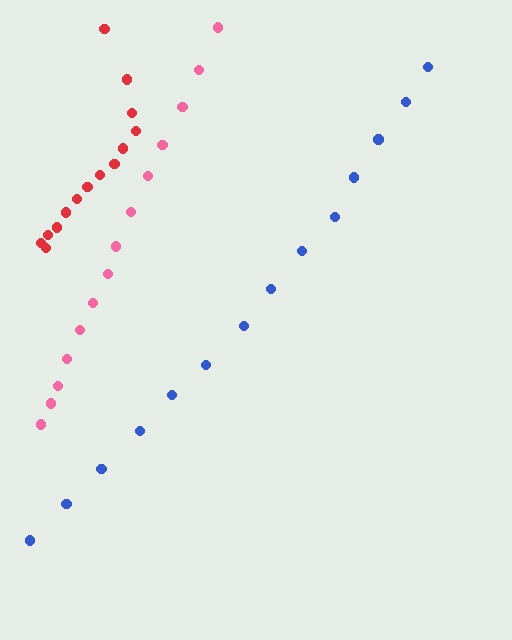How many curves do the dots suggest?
There are 3 distinct paths.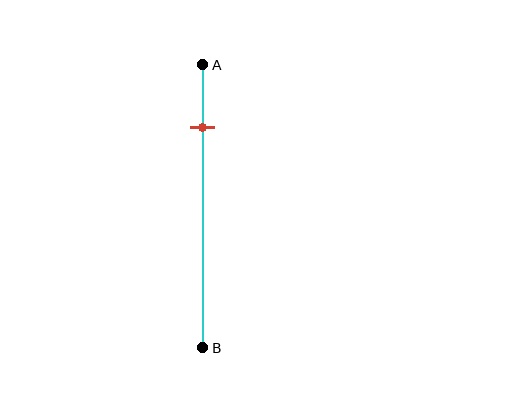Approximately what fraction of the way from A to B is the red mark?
The red mark is approximately 20% of the way from A to B.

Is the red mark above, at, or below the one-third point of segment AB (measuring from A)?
The red mark is above the one-third point of segment AB.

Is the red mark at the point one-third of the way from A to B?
No, the mark is at about 20% from A, not at the 33% one-third point.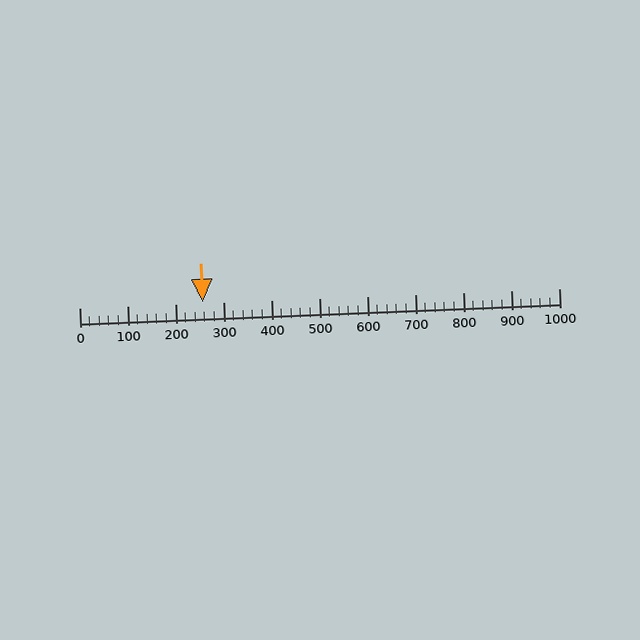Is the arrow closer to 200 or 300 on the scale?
The arrow is closer to 300.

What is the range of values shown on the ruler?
The ruler shows values from 0 to 1000.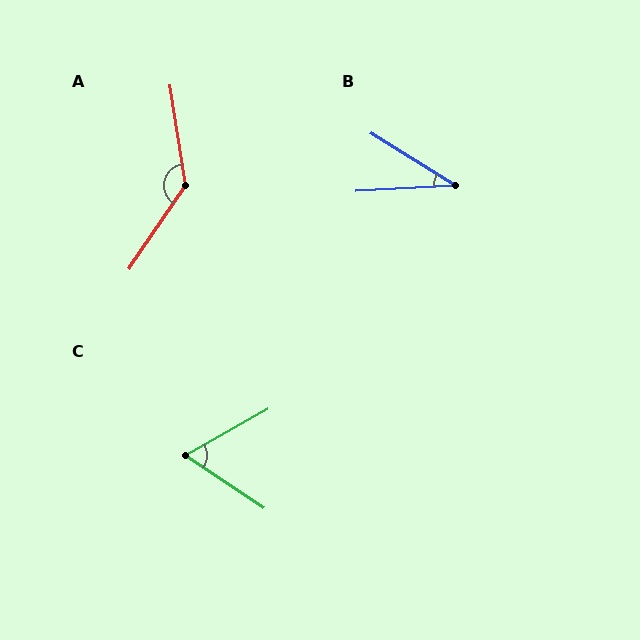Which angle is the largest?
A, at approximately 137 degrees.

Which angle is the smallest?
B, at approximately 35 degrees.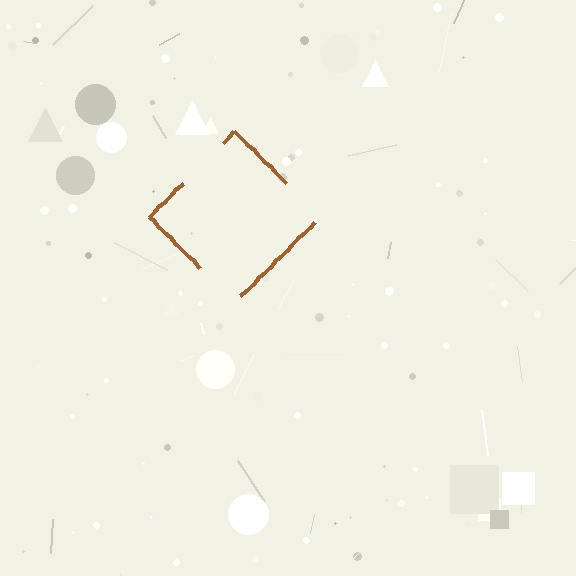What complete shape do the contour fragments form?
The contour fragments form a diamond.